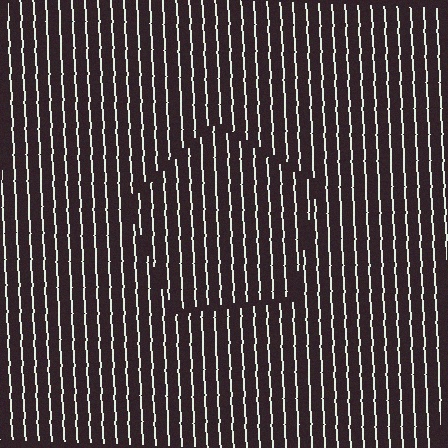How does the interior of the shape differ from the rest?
The interior of the shape contains the same grating, shifted by half a period — the contour is defined by the phase discontinuity where line-ends from the inner and outer gratings abut.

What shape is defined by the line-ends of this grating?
An illusory pentagon. The interior of the shape contains the same grating, shifted by half a period — the contour is defined by the phase discontinuity where line-ends from the inner and outer gratings abut.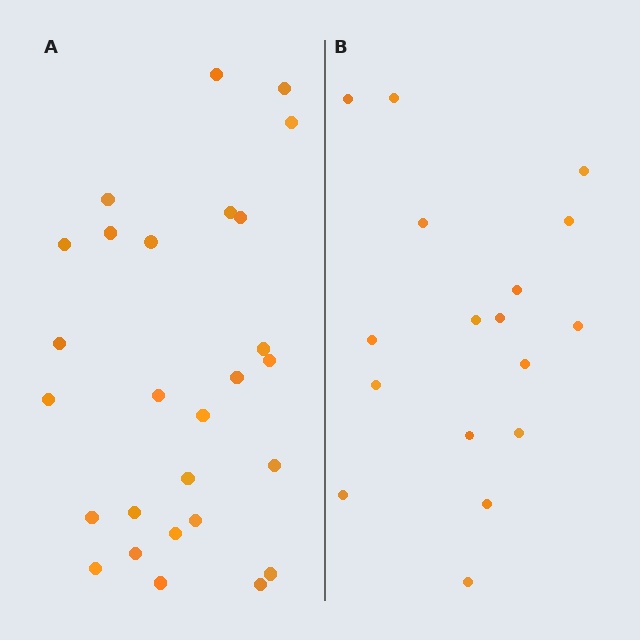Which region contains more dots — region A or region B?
Region A (the left region) has more dots.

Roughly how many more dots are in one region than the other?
Region A has roughly 10 or so more dots than region B.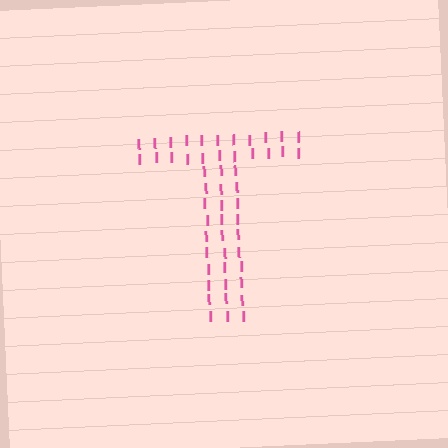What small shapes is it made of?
It is made of small letter I's.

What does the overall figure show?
The overall figure shows the letter T.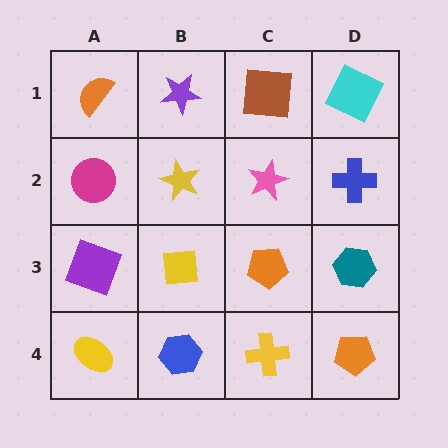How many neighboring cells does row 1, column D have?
2.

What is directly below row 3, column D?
An orange pentagon.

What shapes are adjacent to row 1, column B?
A yellow star (row 2, column B), an orange semicircle (row 1, column A), a brown square (row 1, column C).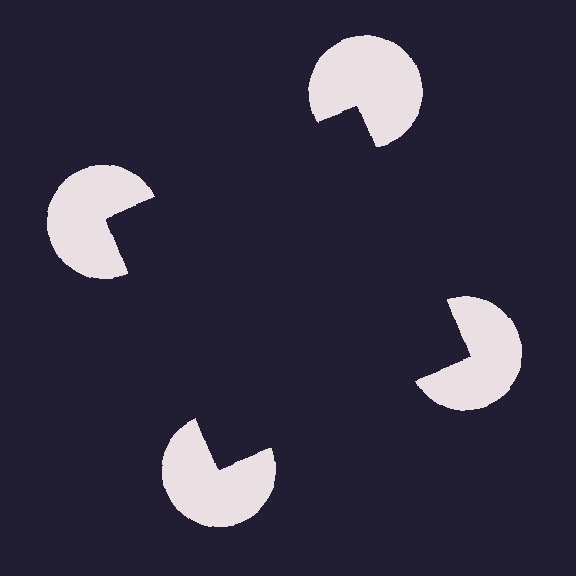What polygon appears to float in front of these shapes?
An illusory square — its edges are inferred from the aligned wedge cuts in the pac-man discs, not physically drawn.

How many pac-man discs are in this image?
There are 4 — one at each vertex of the illusory square.